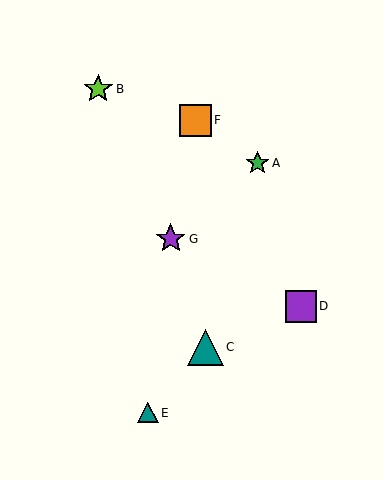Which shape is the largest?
The teal triangle (labeled C) is the largest.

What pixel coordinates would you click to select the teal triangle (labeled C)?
Click at (205, 348) to select the teal triangle C.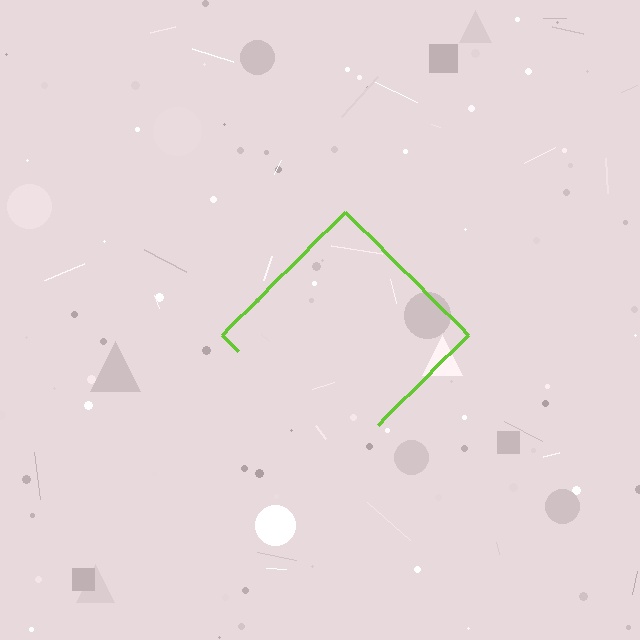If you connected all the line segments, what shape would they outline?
They would outline a diamond.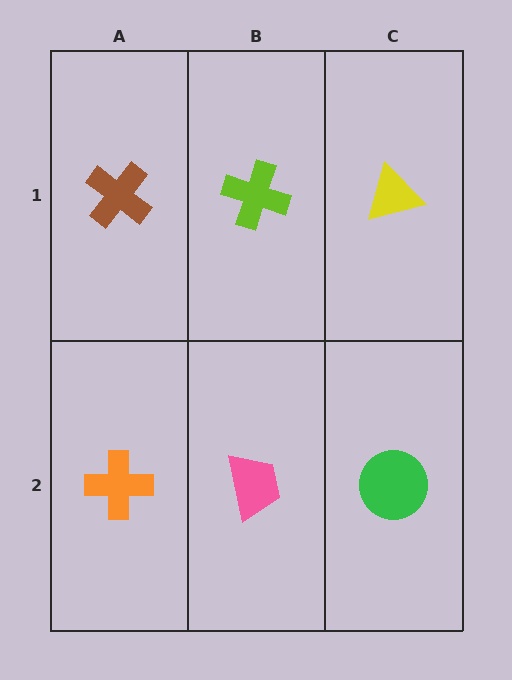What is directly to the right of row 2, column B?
A green circle.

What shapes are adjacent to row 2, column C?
A yellow triangle (row 1, column C), a pink trapezoid (row 2, column B).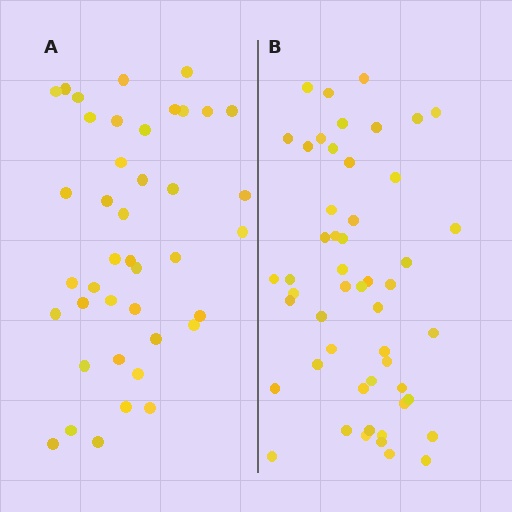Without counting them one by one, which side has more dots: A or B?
Region B (the right region) has more dots.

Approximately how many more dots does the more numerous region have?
Region B has roughly 10 or so more dots than region A.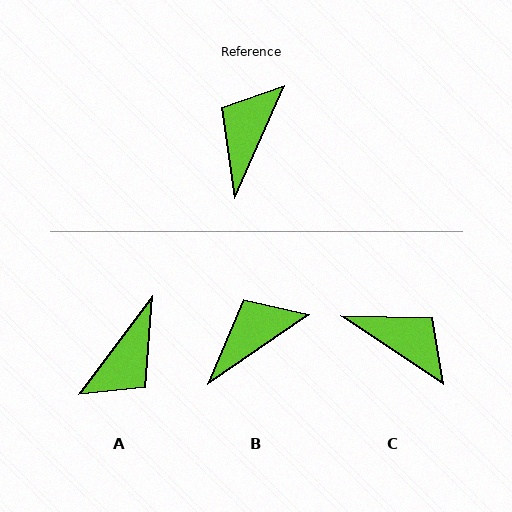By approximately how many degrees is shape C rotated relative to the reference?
Approximately 100 degrees clockwise.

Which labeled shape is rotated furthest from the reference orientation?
A, about 167 degrees away.